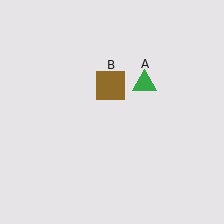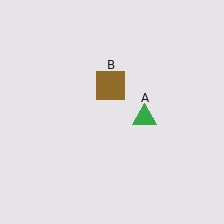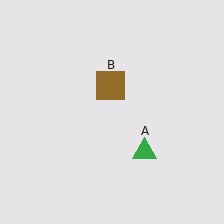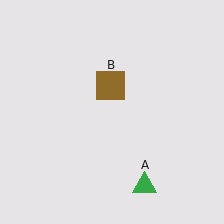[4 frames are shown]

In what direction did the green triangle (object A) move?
The green triangle (object A) moved down.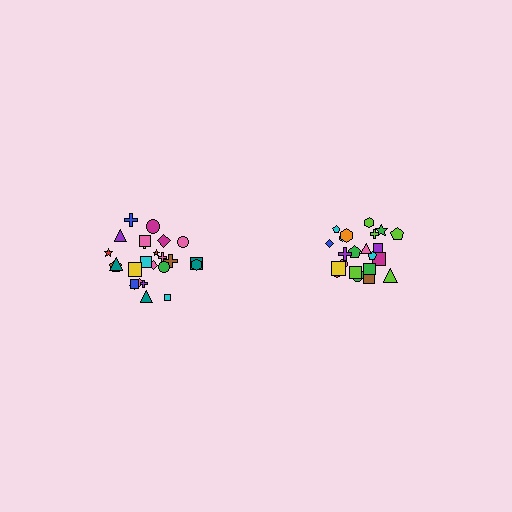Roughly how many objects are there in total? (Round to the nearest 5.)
Roughly 45 objects in total.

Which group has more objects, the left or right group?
The left group.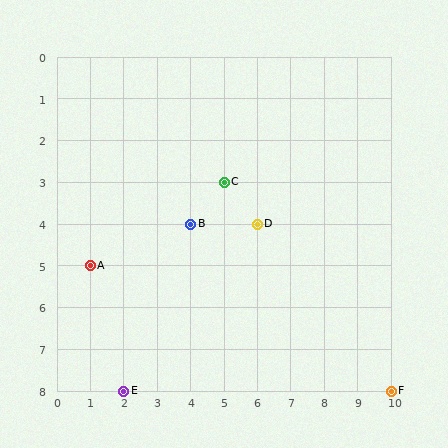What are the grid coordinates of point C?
Point C is at grid coordinates (5, 3).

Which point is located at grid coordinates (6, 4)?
Point D is at (6, 4).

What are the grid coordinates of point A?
Point A is at grid coordinates (1, 5).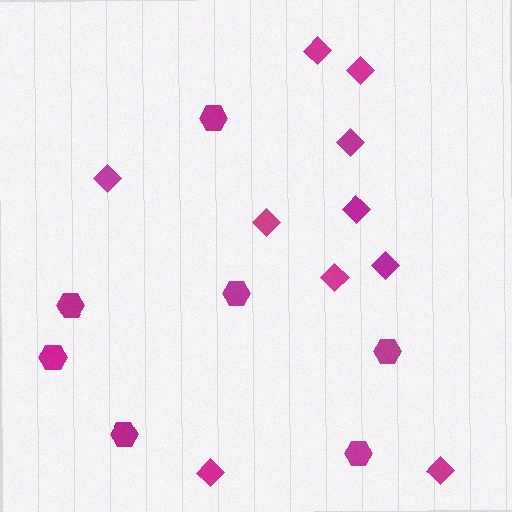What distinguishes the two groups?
There are 2 groups: one group of hexagons (7) and one group of diamonds (10).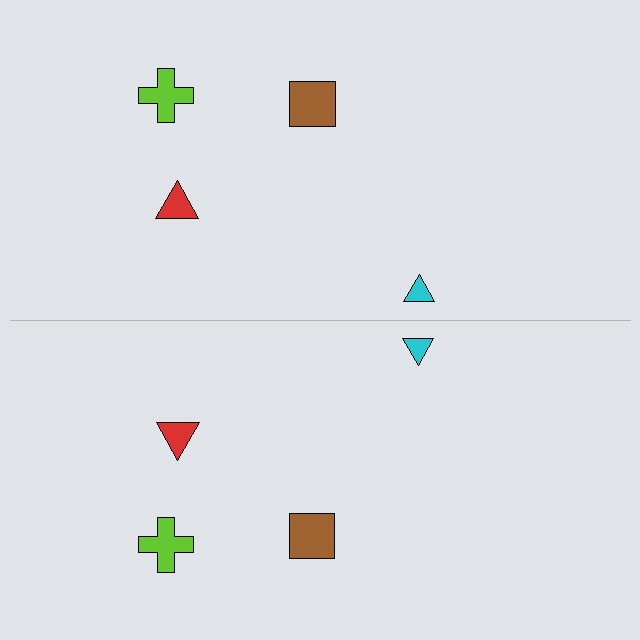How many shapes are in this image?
There are 8 shapes in this image.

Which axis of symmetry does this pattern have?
The pattern has a horizontal axis of symmetry running through the center of the image.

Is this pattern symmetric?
Yes, this pattern has bilateral (reflection) symmetry.